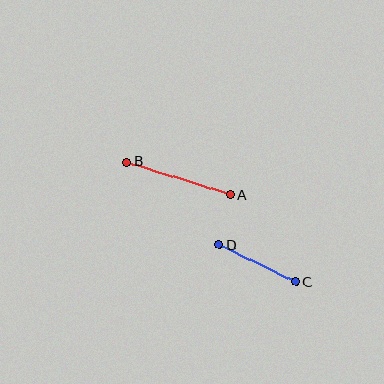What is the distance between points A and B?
The distance is approximately 109 pixels.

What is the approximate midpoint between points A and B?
The midpoint is at approximately (179, 178) pixels.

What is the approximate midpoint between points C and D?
The midpoint is at approximately (257, 263) pixels.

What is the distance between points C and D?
The distance is approximately 85 pixels.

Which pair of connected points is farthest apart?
Points A and B are farthest apart.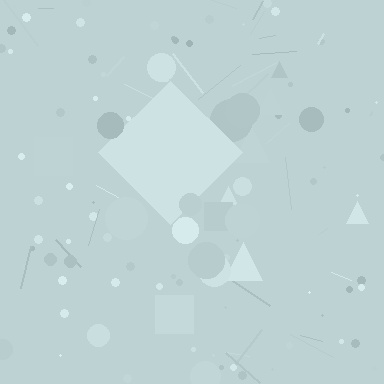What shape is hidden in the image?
A diamond is hidden in the image.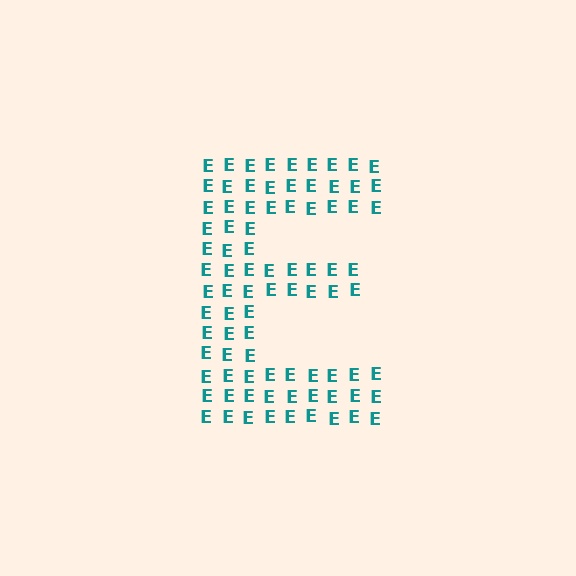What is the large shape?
The large shape is the letter E.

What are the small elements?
The small elements are letter E's.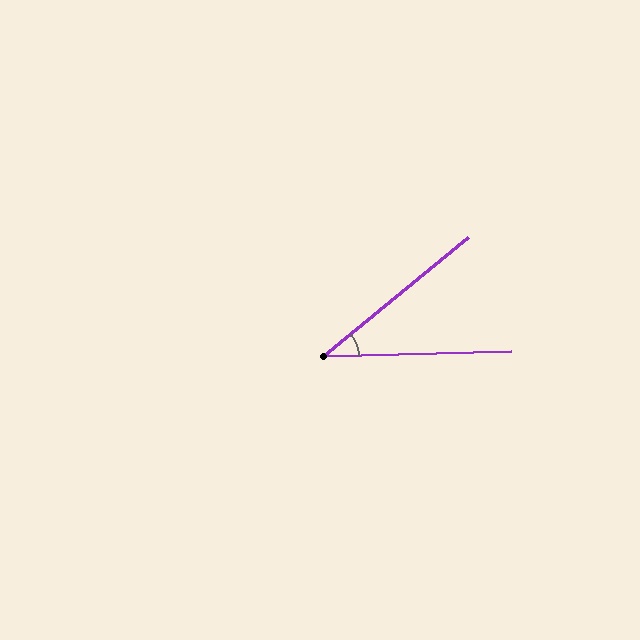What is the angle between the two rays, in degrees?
Approximately 38 degrees.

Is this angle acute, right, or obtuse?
It is acute.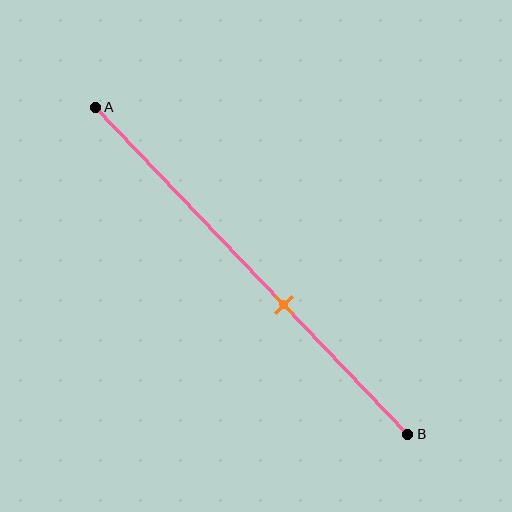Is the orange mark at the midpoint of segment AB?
No, the mark is at about 60% from A, not at the 50% midpoint.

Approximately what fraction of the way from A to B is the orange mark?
The orange mark is approximately 60% of the way from A to B.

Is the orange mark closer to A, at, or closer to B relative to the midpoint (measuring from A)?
The orange mark is closer to point B than the midpoint of segment AB.